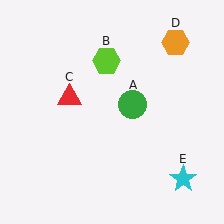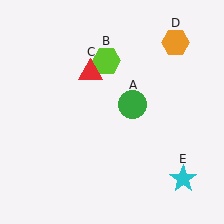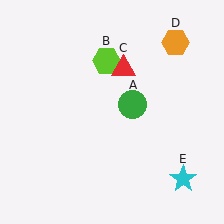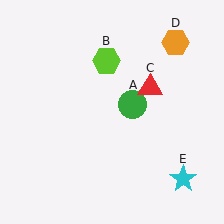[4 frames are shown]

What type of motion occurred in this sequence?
The red triangle (object C) rotated clockwise around the center of the scene.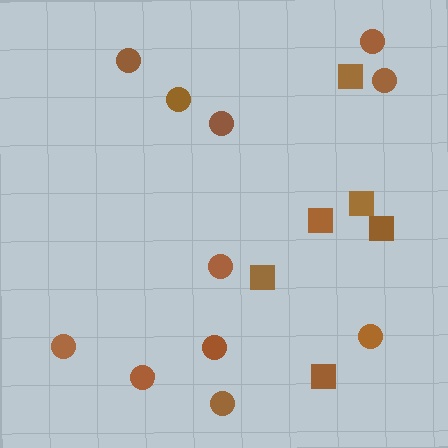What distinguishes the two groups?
There are 2 groups: one group of circles (11) and one group of squares (6).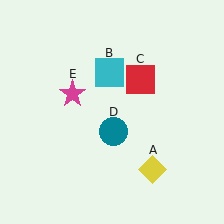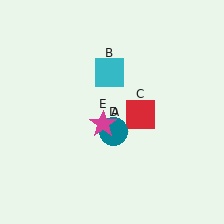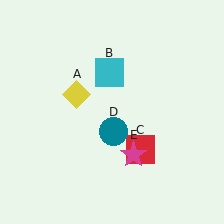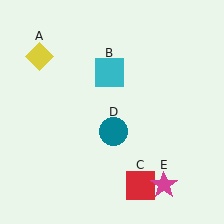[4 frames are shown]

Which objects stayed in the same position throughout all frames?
Cyan square (object B) and teal circle (object D) remained stationary.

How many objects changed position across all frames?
3 objects changed position: yellow diamond (object A), red square (object C), magenta star (object E).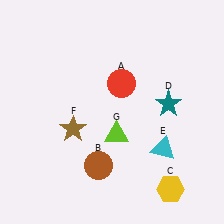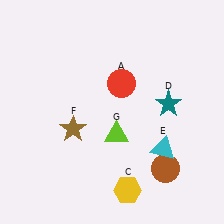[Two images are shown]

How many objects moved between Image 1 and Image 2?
2 objects moved between the two images.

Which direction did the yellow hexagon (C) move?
The yellow hexagon (C) moved left.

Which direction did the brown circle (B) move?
The brown circle (B) moved right.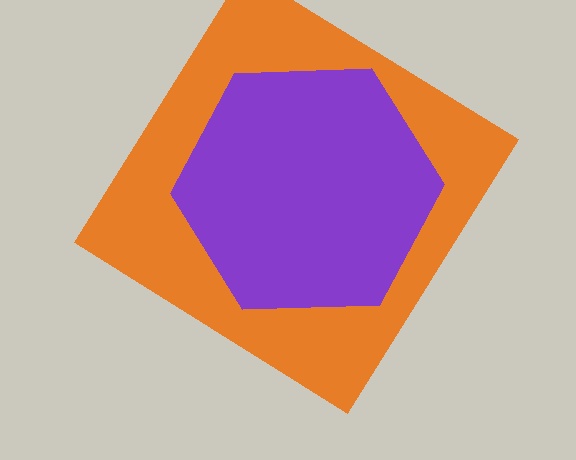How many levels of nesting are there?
2.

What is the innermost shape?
The purple hexagon.